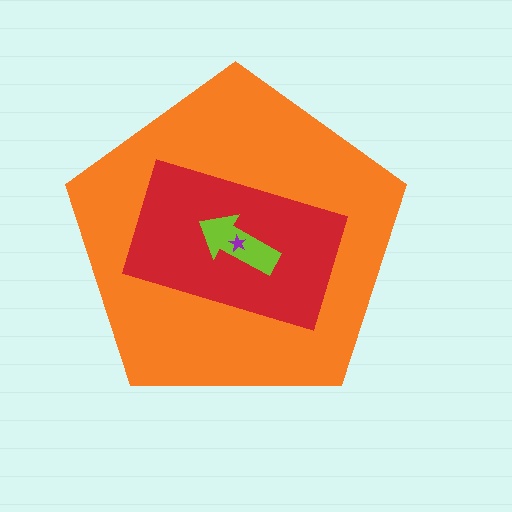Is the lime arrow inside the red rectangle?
Yes.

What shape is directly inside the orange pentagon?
The red rectangle.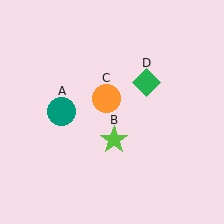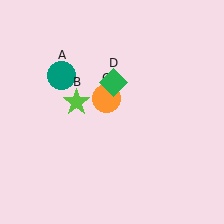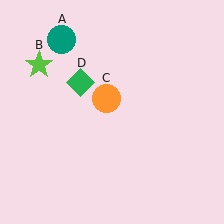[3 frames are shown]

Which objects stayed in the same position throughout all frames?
Orange circle (object C) remained stationary.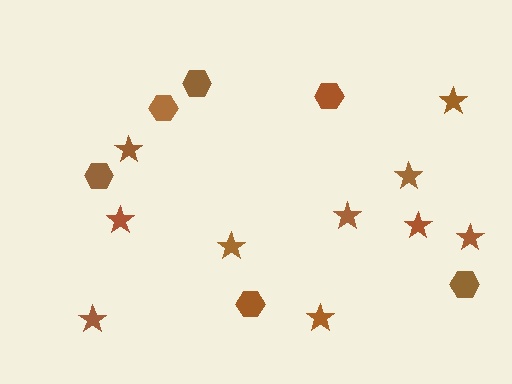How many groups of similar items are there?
There are 2 groups: one group of hexagons (6) and one group of stars (10).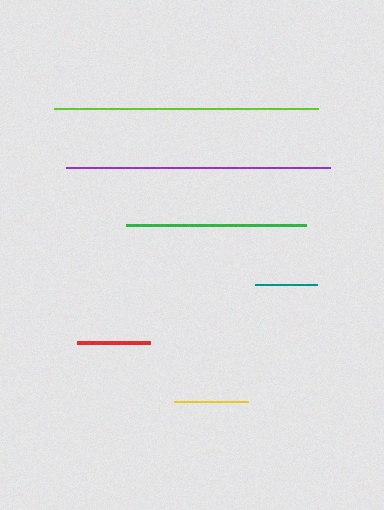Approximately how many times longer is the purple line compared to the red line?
The purple line is approximately 3.6 times the length of the red line.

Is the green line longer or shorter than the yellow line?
The green line is longer than the yellow line.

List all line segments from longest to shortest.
From longest to shortest: purple, lime, green, red, yellow, teal.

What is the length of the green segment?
The green segment is approximately 180 pixels long.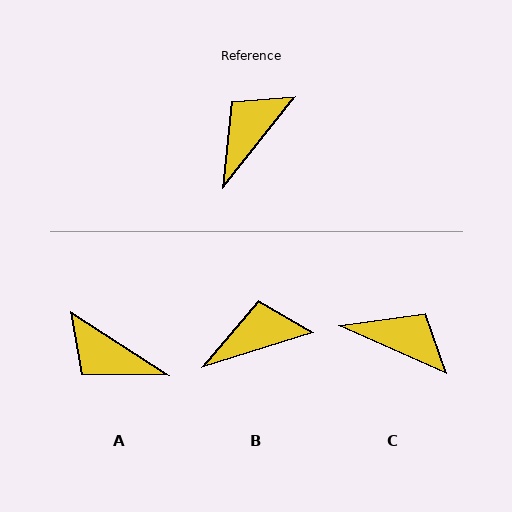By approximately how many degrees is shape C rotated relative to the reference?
Approximately 76 degrees clockwise.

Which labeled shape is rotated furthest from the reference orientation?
A, about 96 degrees away.